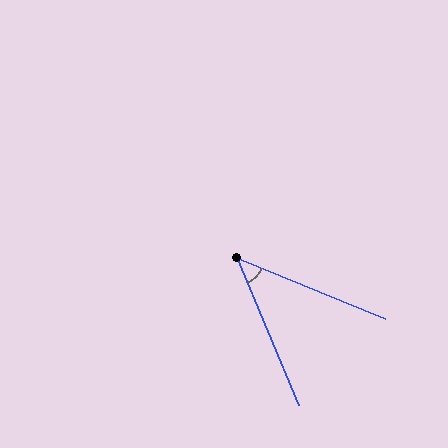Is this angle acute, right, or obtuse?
It is acute.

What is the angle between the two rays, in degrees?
Approximately 45 degrees.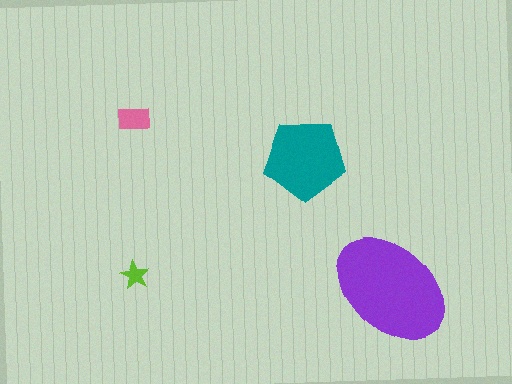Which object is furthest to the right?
The purple ellipse is rightmost.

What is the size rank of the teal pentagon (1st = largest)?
2nd.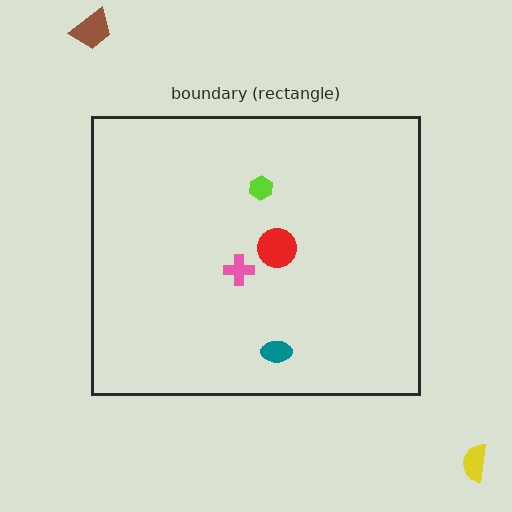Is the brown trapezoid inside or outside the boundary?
Outside.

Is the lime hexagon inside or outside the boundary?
Inside.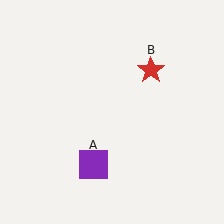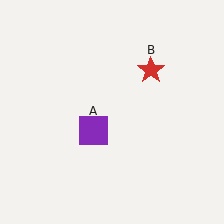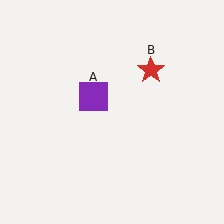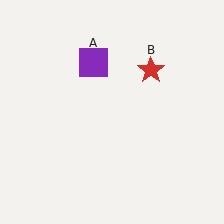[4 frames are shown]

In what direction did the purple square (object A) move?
The purple square (object A) moved up.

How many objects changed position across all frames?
1 object changed position: purple square (object A).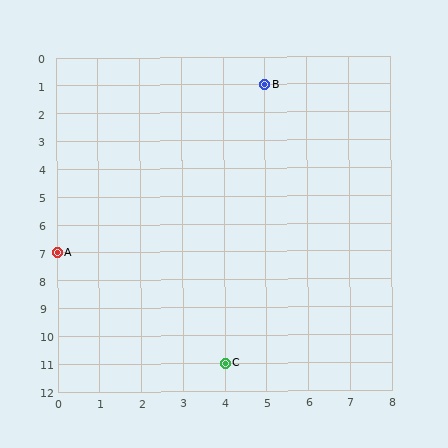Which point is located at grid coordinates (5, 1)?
Point B is at (5, 1).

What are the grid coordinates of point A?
Point A is at grid coordinates (0, 7).